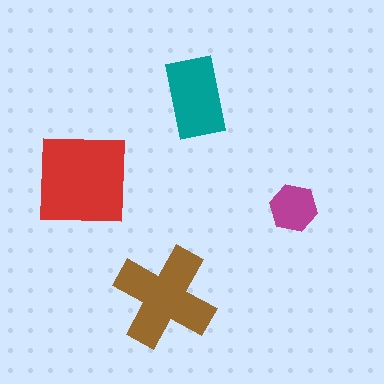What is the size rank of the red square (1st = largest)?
1st.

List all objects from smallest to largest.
The magenta hexagon, the teal rectangle, the brown cross, the red square.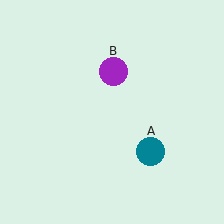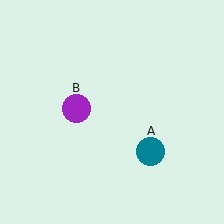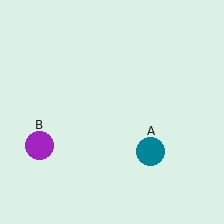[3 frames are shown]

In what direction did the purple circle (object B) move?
The purple circle (object B) moved down and to the left.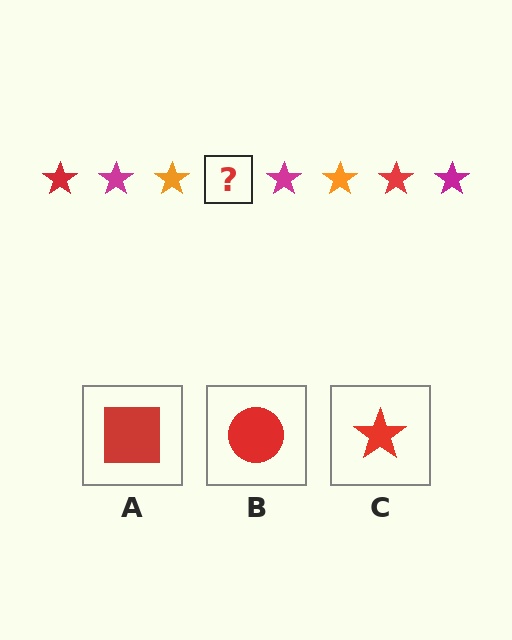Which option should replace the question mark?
Option C.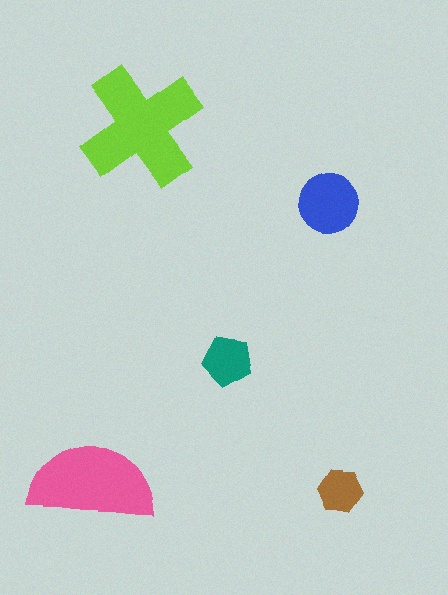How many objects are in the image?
There are 5 objects in the image.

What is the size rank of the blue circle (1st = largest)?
3rd.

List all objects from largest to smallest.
The lime cross, the pink semicircle, the blue circle, the teal pentagon, the brown hexagon.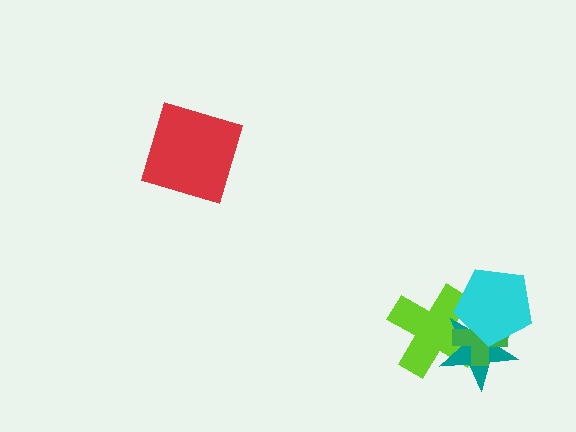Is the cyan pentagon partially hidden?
No, no other shape covers it.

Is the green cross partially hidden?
Yes, it is partially covered by another shape.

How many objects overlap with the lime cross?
3 objects overlap with the lime cross.